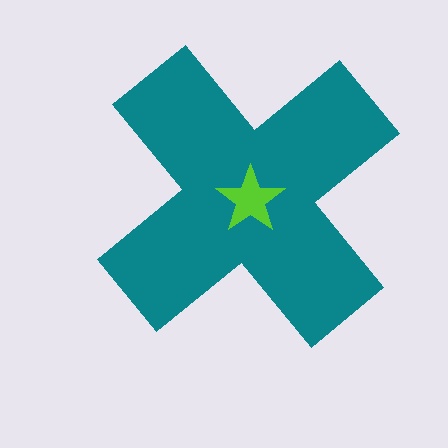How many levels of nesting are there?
2.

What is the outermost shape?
The teal cross.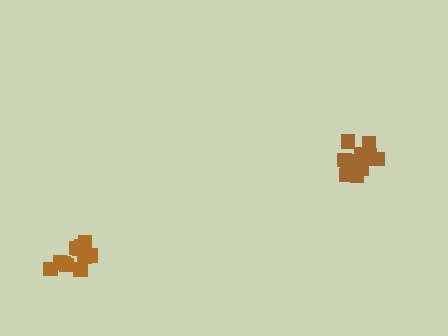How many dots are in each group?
Group 1: 11 dots, Group 2: 14 dots (25 total).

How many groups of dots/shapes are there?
There are 2 groups.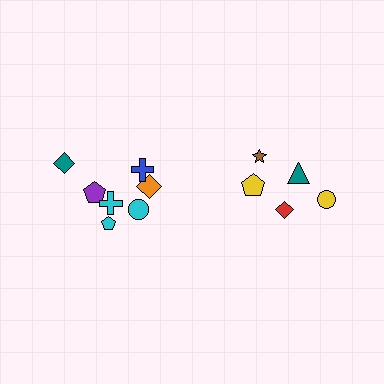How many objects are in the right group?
There are 5 objects.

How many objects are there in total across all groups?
There are 12 objects.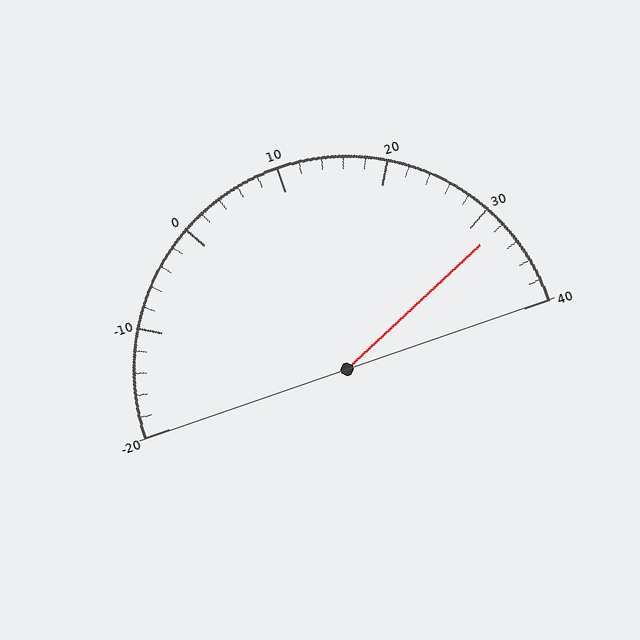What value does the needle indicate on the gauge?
The needle indicates approximately 32.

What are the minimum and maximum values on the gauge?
The gauge ranges from -20 to 40.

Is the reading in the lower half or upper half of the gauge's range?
The reading is in the upper half of the range (-20 to 40).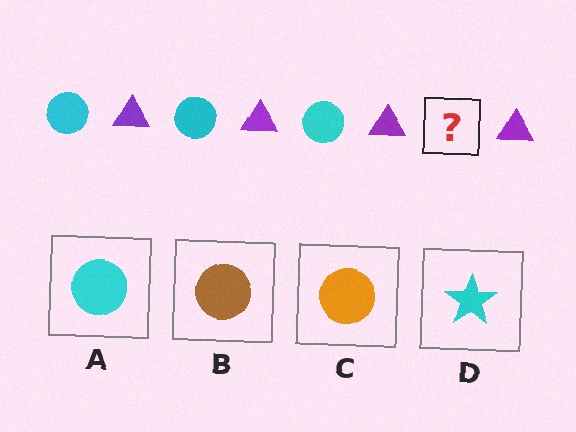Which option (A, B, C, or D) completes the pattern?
A.